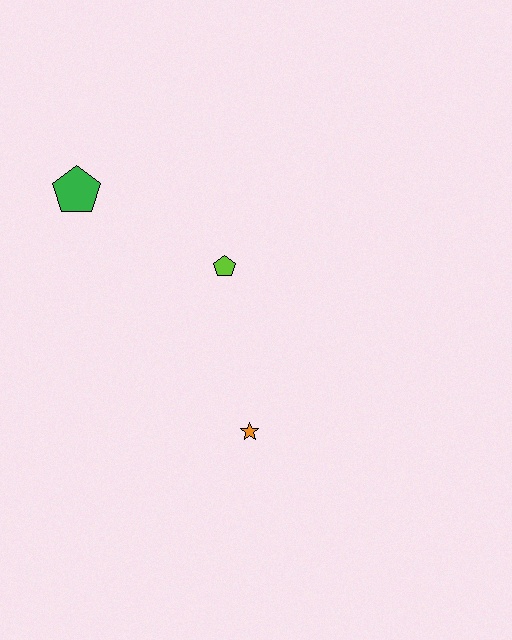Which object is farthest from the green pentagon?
The orange star is farthest from the green pentagon.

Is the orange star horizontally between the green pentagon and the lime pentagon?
No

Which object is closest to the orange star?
The lime pentagon is closest to the orange star.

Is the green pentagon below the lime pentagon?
No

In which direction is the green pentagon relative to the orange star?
The green pentagon is above the orange star.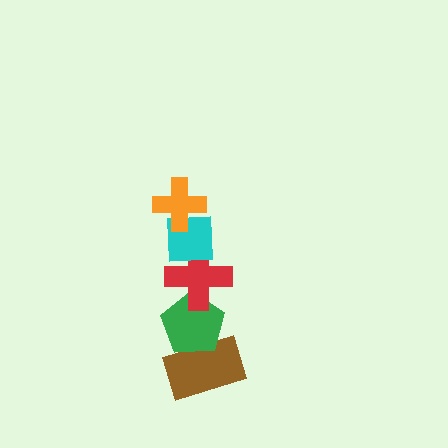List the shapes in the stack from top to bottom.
From top to bottom: the orange cross, the cyan square, the red cross, the green pentagon, the brown rectangle.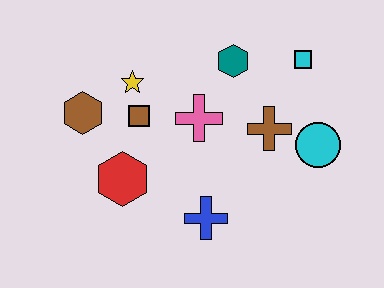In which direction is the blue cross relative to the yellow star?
The blue cross is below the yellow star.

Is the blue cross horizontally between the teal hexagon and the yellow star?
Yes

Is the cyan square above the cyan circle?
Yes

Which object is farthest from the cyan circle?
The brown hexagon is farthest from the cyan circle.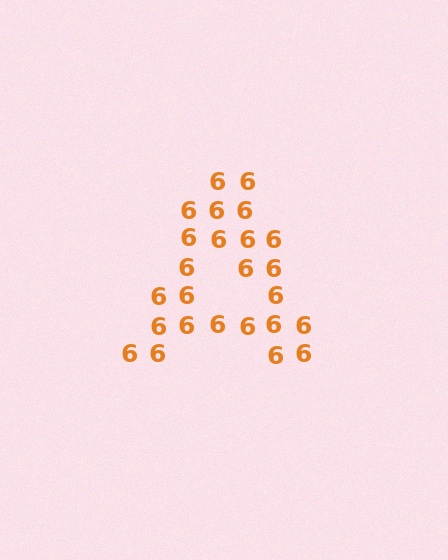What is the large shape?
The large shape is the letter A.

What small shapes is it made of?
It is made of small digit 6's.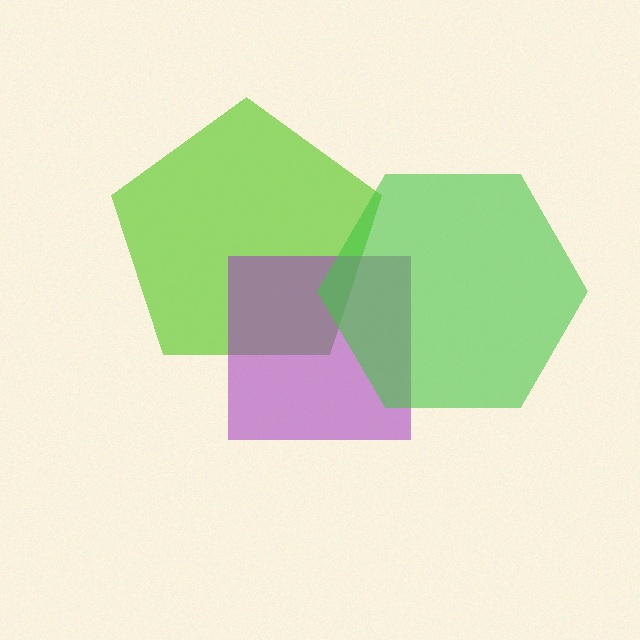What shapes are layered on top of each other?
The layered shapes are: a lime pentagon, a purple square, a green hexagon.